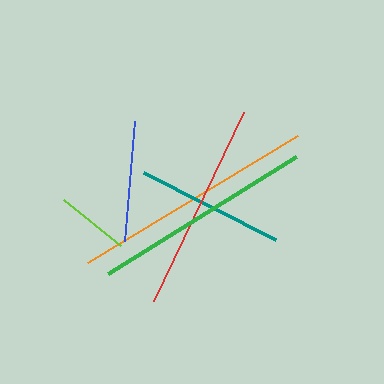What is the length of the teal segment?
The teal segment is approximately 148 pixels long.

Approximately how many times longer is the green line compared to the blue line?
The green line is approximately 1.8 times the length of the blue line.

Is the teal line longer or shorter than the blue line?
The teal line is longer than the blue line.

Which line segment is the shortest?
The lime line is the shortest at approximately 74 pixels.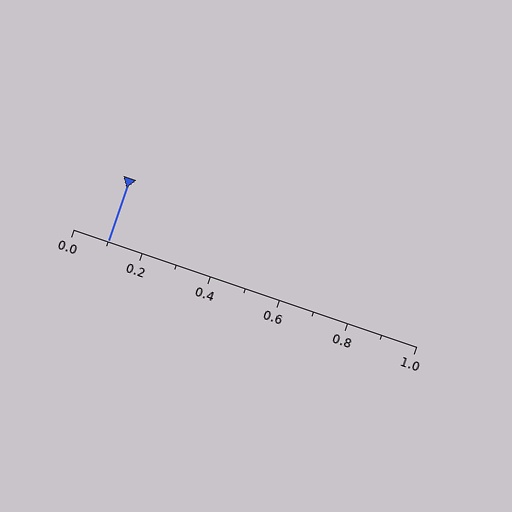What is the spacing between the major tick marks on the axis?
The major ticks are spaced 0.2 apart.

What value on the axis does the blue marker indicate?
The marker indicates approximately 0.1.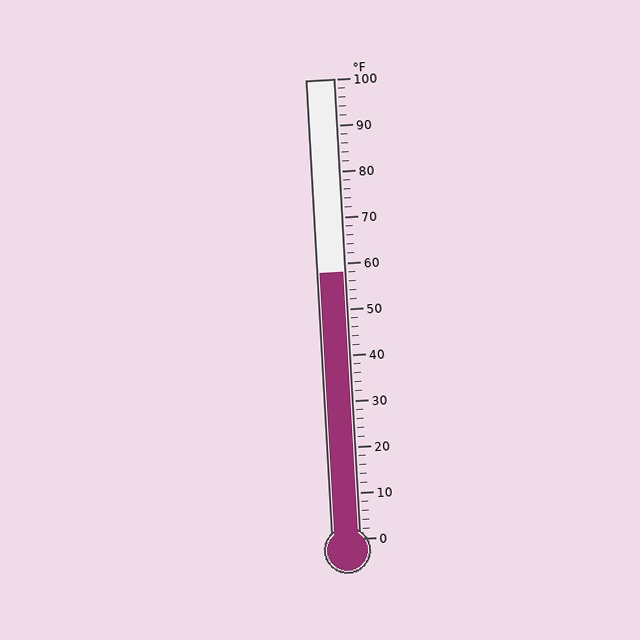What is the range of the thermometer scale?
The thermometer scale ranges from 0°F to 100°F.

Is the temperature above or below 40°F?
The temperature is above 40°F.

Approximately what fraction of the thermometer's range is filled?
The thermometer is filled to approximately 60% of its range.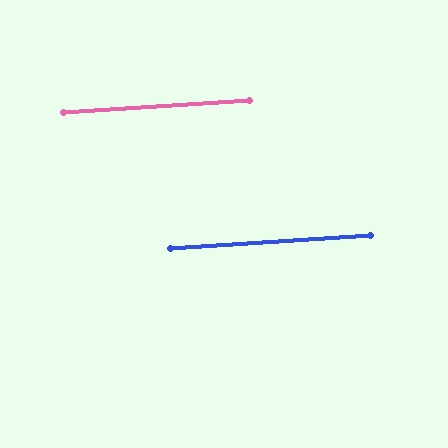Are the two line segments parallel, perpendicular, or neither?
Parallel — their directions differ by only 0.1°.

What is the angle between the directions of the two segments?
Approximately 0 degrees.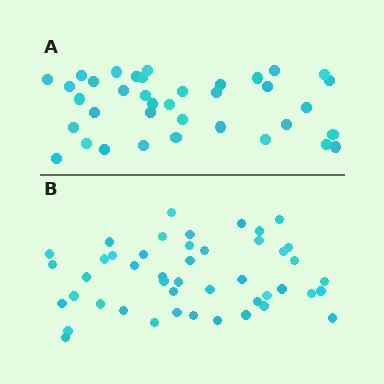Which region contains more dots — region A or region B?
Region B (the bottom region) has more dots.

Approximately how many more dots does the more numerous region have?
Region B has roughly 8 or so more dots than region A.